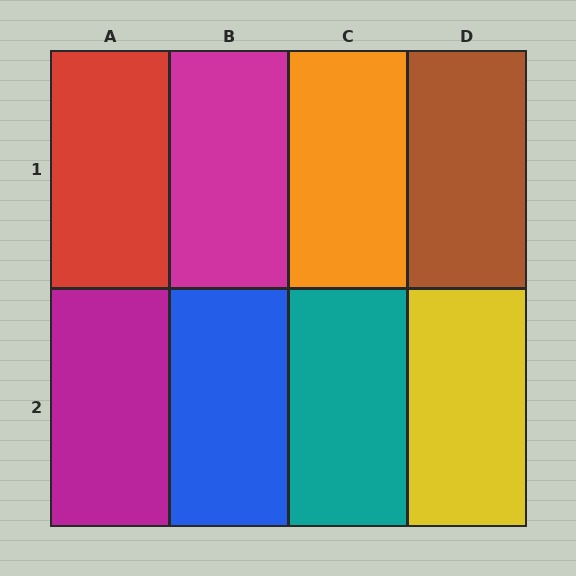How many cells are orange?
1 cell is orange.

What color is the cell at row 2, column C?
Teal.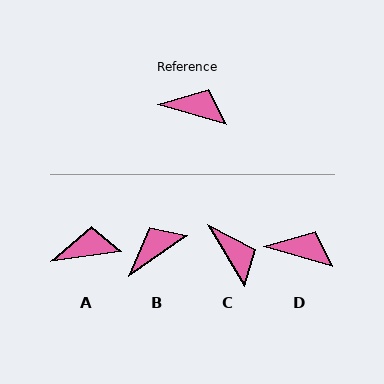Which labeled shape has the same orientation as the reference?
D.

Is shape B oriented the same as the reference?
No, it is off by about 52 degrees.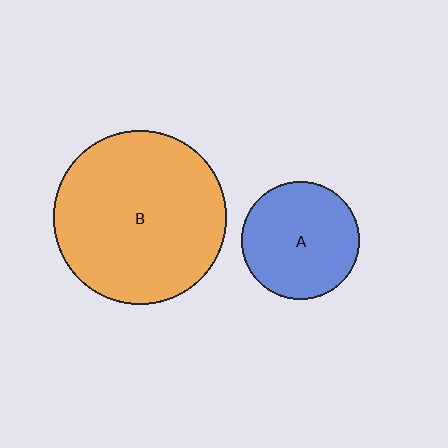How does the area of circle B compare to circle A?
Approximately 2.2 times.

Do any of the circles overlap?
No, none of the circles overlap.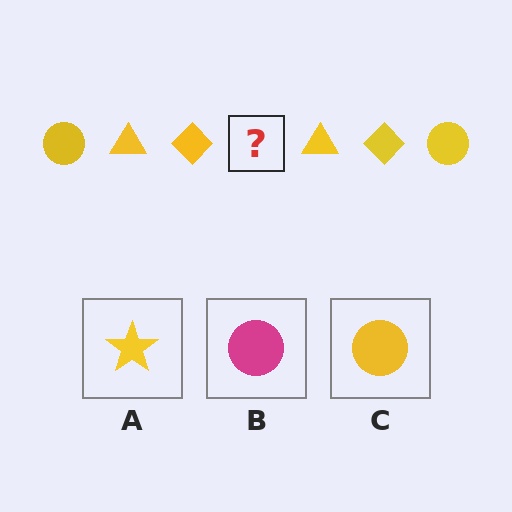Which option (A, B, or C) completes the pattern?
C.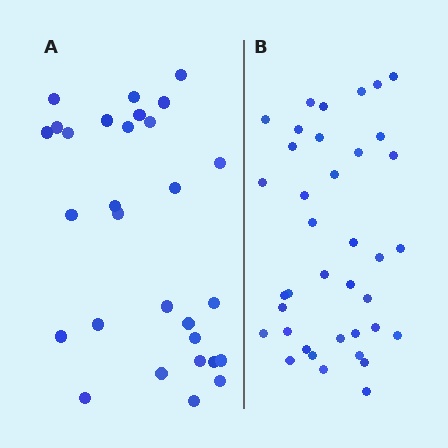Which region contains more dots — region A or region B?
Region B (the right region) has more dots.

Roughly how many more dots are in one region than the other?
Region B has roughly 8 or so more dots than region A.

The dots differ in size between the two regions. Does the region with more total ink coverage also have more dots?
No. Region A has more total ink coverage because its dots are larger, but region B actually contains more individual dots. Total area can be misleading — the number of items is what matters here.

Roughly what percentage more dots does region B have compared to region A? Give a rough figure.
About 30% more.